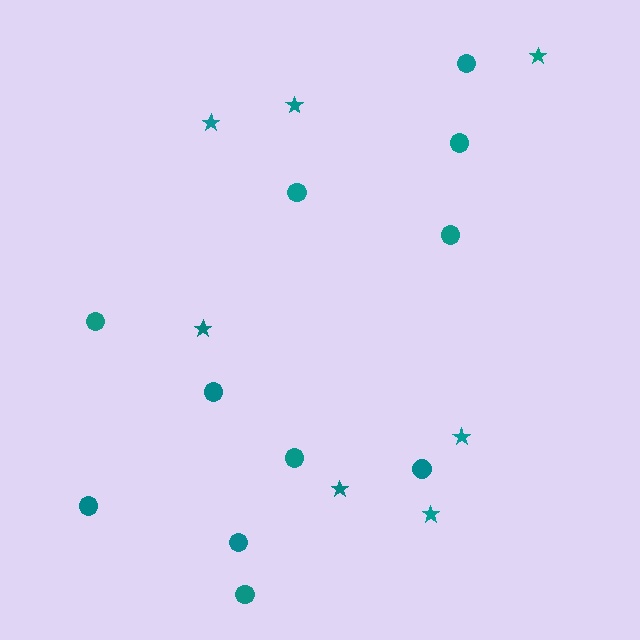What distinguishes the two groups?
There are 2 groups: one group of stars (7) and one group of circles (11).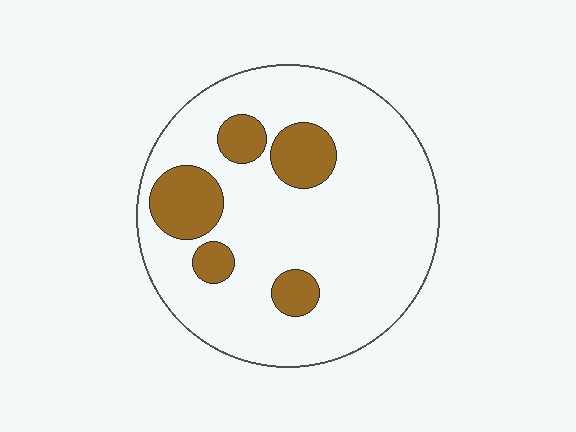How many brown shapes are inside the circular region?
5.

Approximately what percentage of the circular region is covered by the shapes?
Approximately 20%.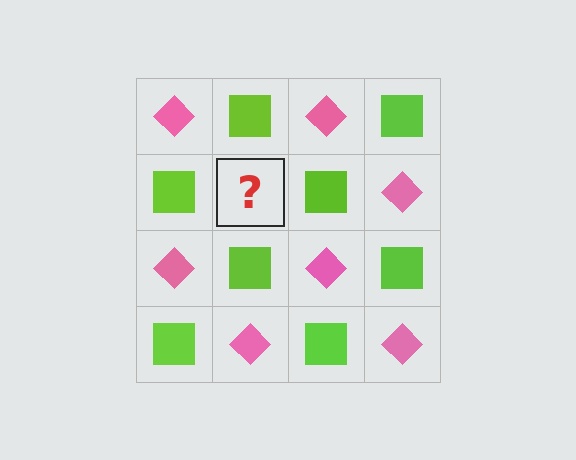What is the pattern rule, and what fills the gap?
The rule is that it alternates pink diamond and lime square in a checkerboard pattern. The gap should be filled with a pink diamond.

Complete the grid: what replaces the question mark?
The question mark should be replaced with a pink diamond.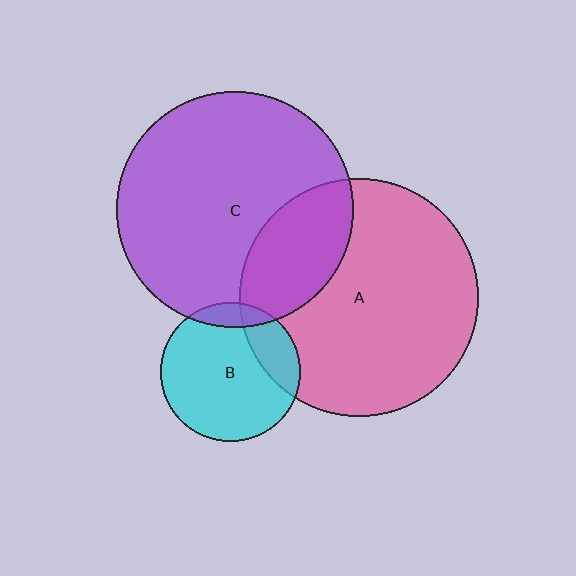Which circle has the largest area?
Circle A (pink).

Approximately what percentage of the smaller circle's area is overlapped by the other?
Approximately 20%.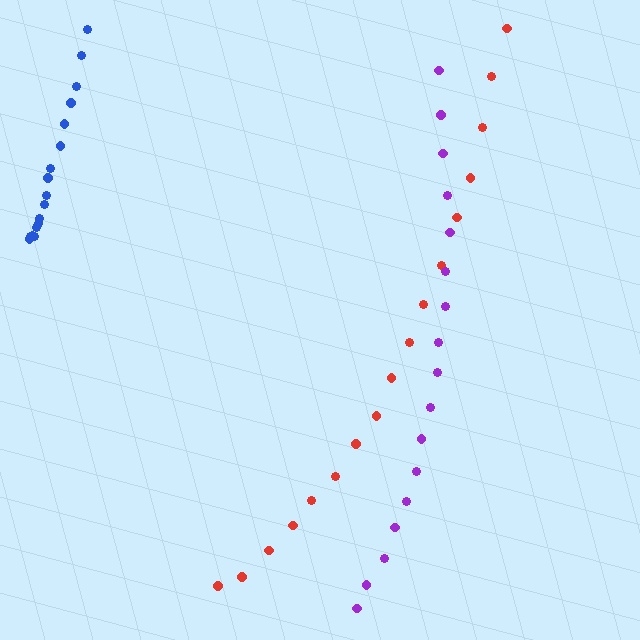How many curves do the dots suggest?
There are 3 distinct paths.